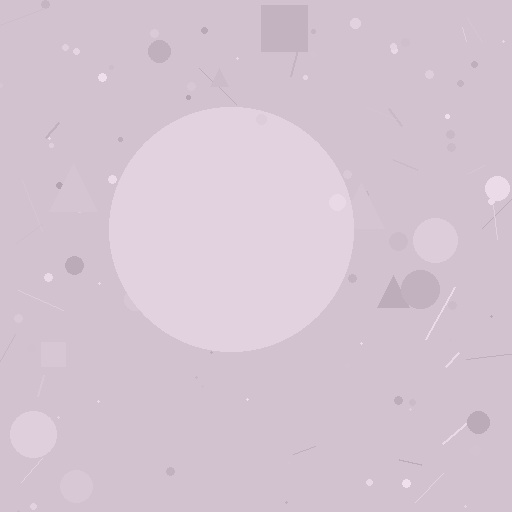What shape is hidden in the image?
A circle is hidden in the image.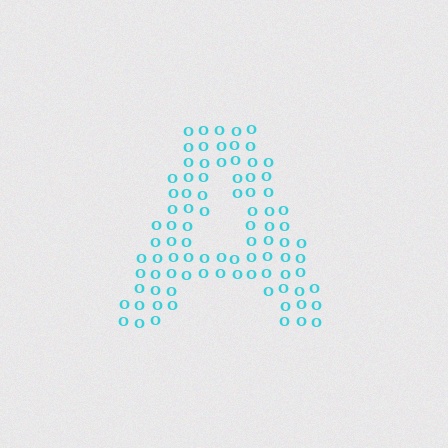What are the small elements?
The small elements are letter O's.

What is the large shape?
The large shape is the letter A.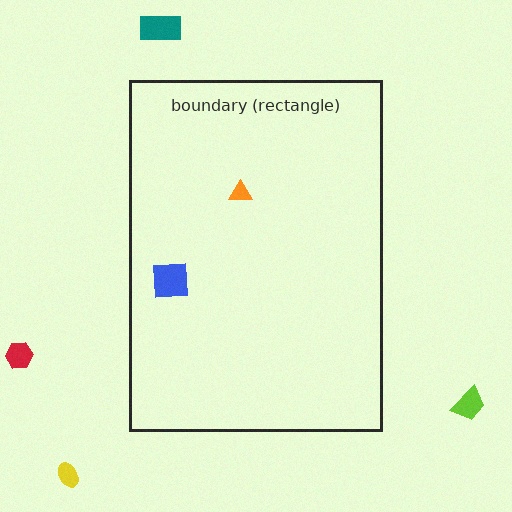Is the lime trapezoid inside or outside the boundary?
Outside.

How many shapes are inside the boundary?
2 inside, 4 outside.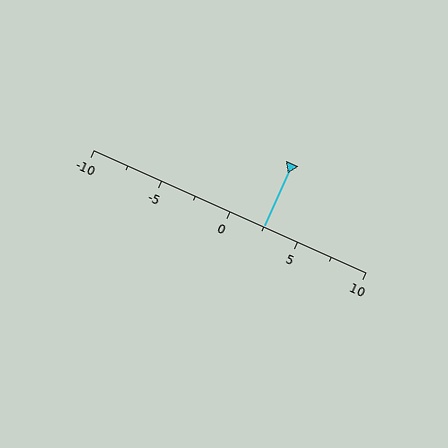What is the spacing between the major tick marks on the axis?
The major ticks are spaced 5 apart.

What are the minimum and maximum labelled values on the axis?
The axis runs from -10 to 10.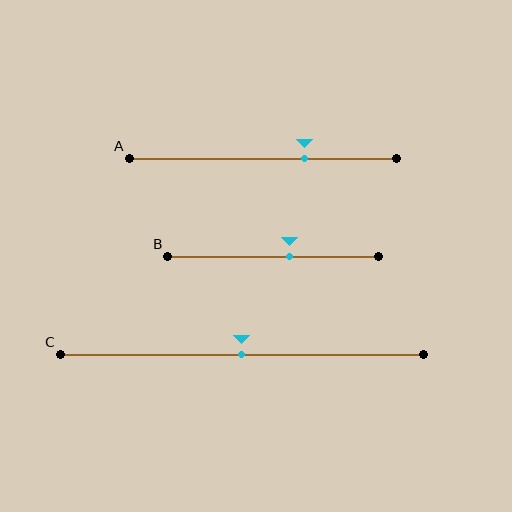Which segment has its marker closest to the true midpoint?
Segment C has its marker closest to the true midpoint.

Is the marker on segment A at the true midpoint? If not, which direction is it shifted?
No, the marker on segment A is shifted to the right by about 15% of the segment length.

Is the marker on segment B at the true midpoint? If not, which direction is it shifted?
No, the marker on segment B is shifted to the right by about 8% of the segment length.